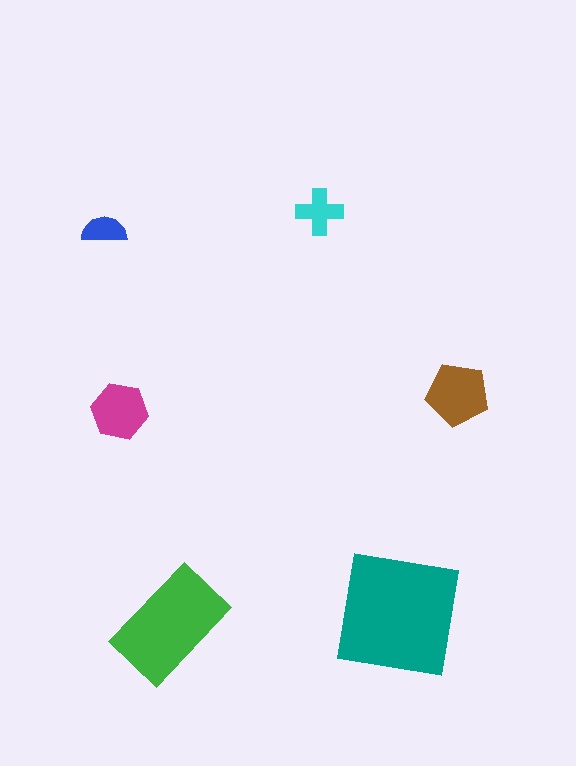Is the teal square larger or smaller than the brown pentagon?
Larger.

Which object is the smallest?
The blue semicircle.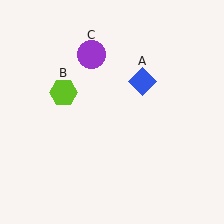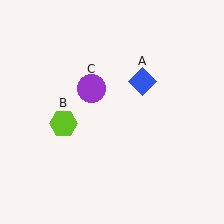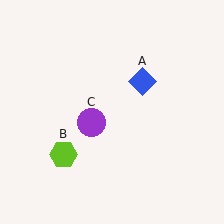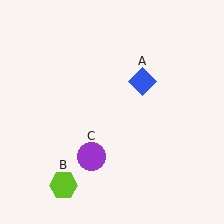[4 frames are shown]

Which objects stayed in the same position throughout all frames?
Blue diamond (object A) remained stationary.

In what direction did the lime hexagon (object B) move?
The lime hexagon (object B) moved down.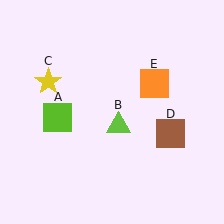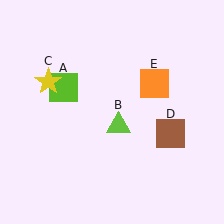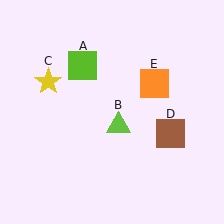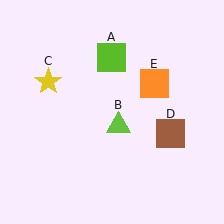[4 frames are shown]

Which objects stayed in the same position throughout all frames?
Lime triangle (object B) and yellow star (object C) and brown square (object D) and orange square (object E) remained stationary.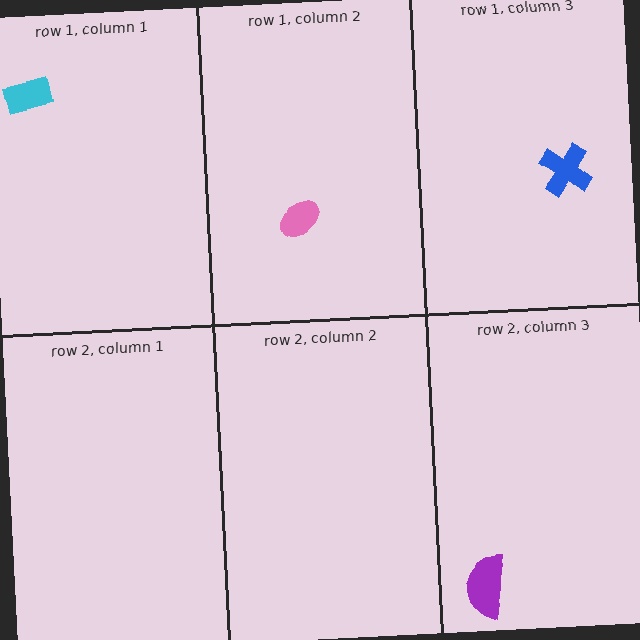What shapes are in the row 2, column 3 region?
The purple semicircle.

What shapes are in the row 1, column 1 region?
The cyan rectangle.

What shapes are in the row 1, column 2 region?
The pink ellipse.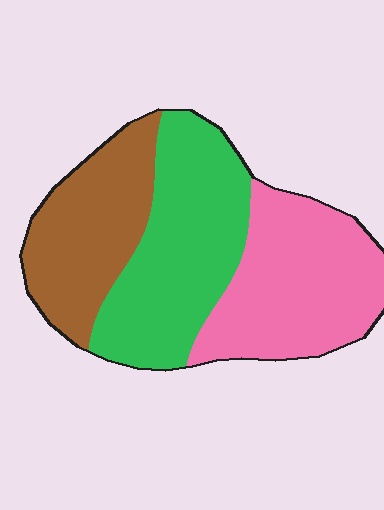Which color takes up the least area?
Brown, at roughly 30%.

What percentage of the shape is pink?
Pink takes up about one third (1/3) of the shape.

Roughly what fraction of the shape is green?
Green covers roughly 35% of the shape.